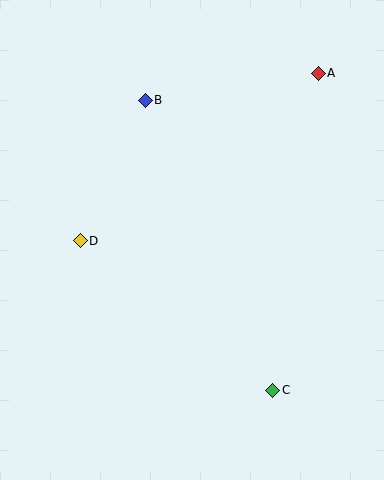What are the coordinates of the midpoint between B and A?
The midpoint between B and A is at (232, 87).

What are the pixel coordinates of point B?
Point B is at (145, 100).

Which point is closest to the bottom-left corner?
Point D is closest to the bottom-left corner.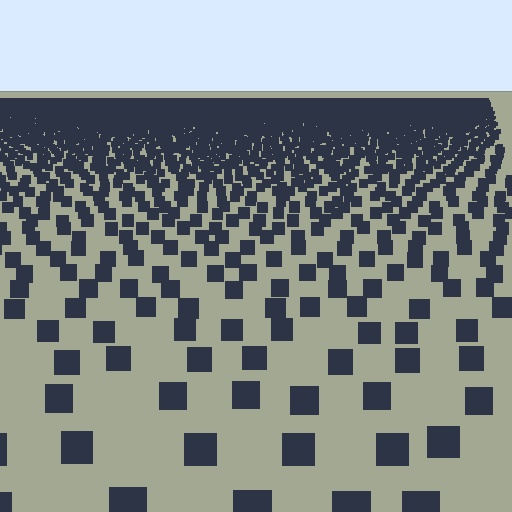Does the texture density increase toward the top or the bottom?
Density increases toward the top.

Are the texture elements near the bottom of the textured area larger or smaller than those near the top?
Larger. Near the bottom, elements are closer to the viewer and appear at a bigger on-screen size.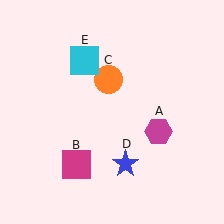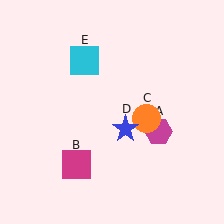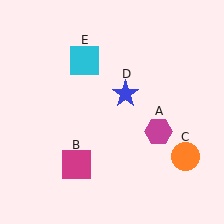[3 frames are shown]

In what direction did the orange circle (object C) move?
The orange circle (object C) moved down and to the right.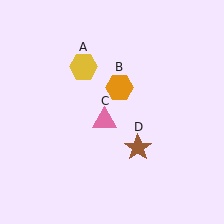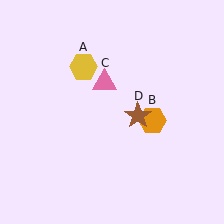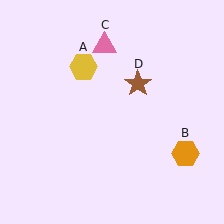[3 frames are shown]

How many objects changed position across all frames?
3 objects changed position: orange hexagon (object B), pink triangle (object C), brown star (object D).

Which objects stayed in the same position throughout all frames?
Yellow hexagon (object A) remained stationary.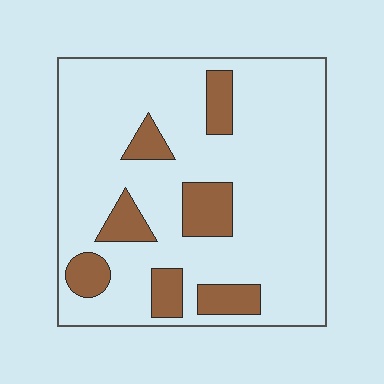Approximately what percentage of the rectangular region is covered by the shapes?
Approximately 20%.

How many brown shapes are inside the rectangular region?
7.